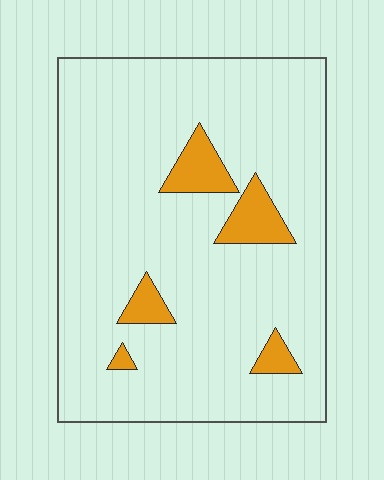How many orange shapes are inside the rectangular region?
5.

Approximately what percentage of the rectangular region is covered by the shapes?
Approximately 10%.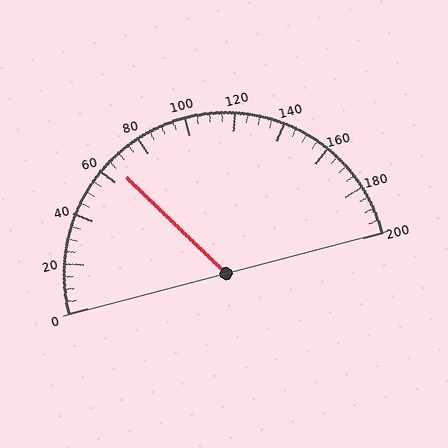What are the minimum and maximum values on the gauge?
The gauge ranges from 0 to 200.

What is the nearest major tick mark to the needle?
The nearest major tick mark is 60.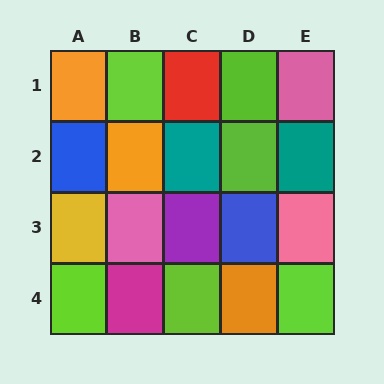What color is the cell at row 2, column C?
Teal.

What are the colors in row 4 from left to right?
Lime, magenta, lime, orange, lime.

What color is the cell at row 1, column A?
Orange.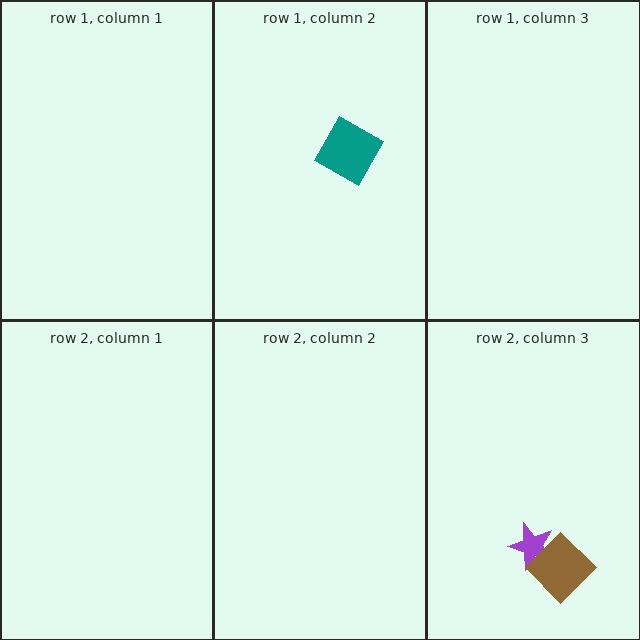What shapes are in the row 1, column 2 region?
The teal square.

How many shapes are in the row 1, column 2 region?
1.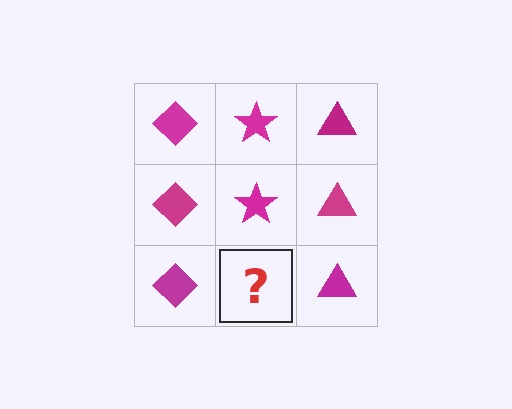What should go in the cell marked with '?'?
The missing cell should contain a magenta star.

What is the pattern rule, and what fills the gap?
The rule is that each column has a consistent shape. The gap should be filled with a magenta star.